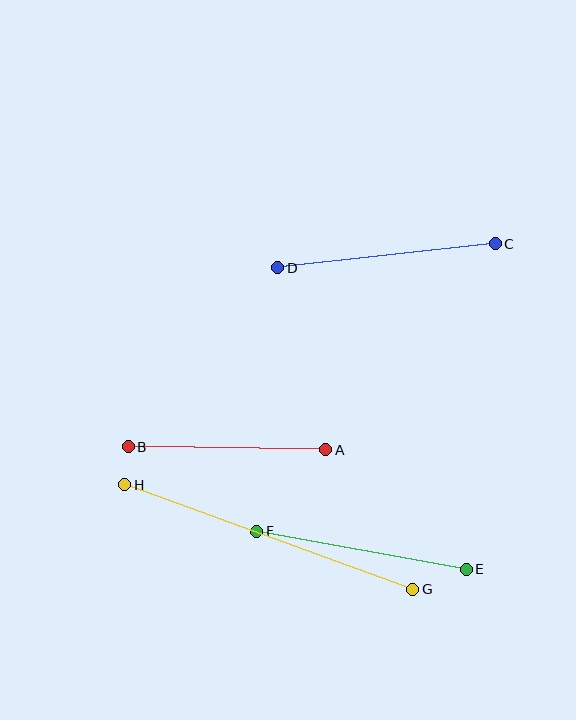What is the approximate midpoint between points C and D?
The midpoint is at approximately (386, 256) pixels.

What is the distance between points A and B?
The distance is approximately 197 pixels.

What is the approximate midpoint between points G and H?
The midpoint is at approximately (269, 537) pixels.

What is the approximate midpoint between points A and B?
The midpoint is at approximately (227, 448) pixels.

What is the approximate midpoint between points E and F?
The midpoint is at approximately (362, 550) pixels.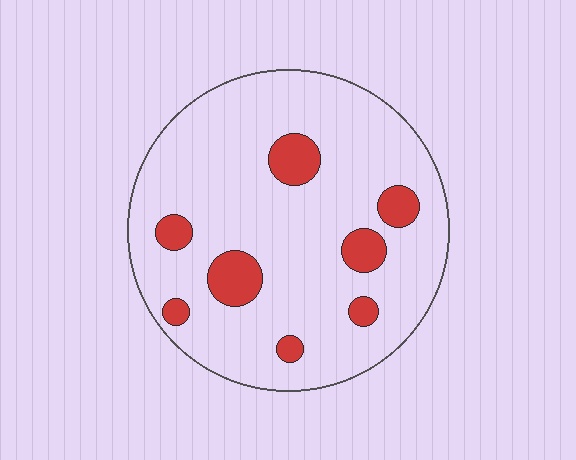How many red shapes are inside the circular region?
8.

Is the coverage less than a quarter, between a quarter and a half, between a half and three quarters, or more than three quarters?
Less than a quarter.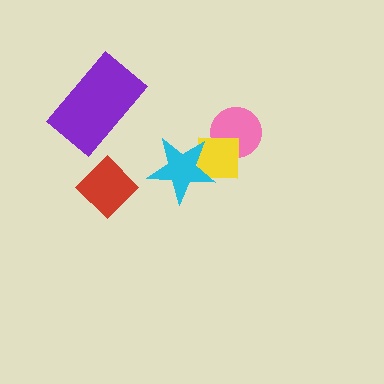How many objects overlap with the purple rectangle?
0 objects overlap with the purple rectangle.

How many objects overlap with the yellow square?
2 objects overlap with the yellow square.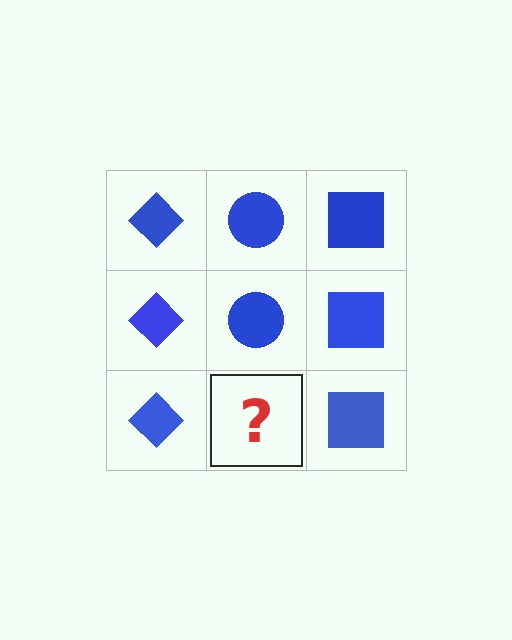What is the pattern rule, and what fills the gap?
The rule is that each column has a consistent shape. The gap should be filled with a blue circle.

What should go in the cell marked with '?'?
The missing cell should contain a blue circle.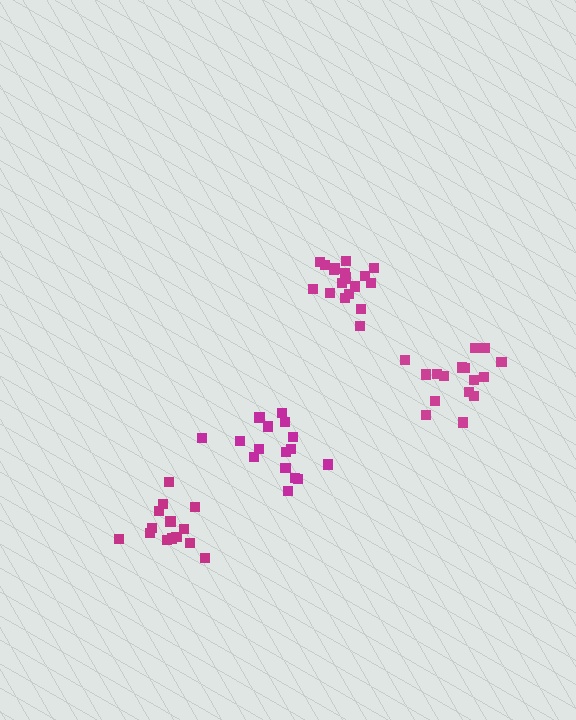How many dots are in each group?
Group 1: 19 dots, Group 2: 16 dots, Group 3: 16 dots, Group 4: 14 dots (65 total).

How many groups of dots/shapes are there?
There are 4 groups.